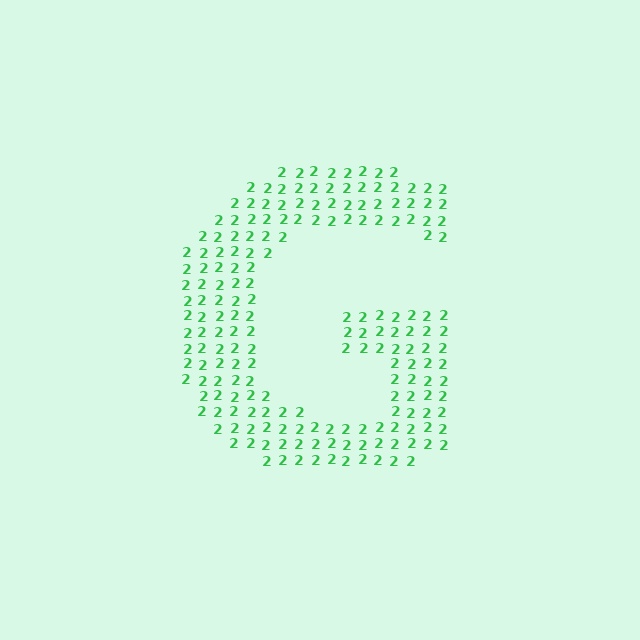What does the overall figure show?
The overall figure shows the letter G.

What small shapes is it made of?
It is made of small digit 2's.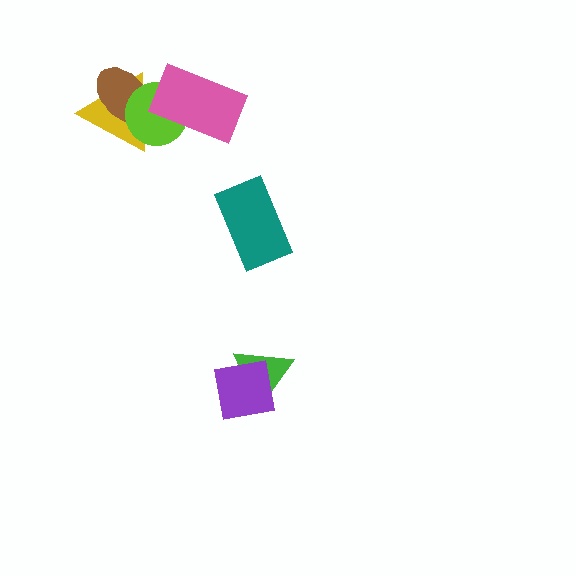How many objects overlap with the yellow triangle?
3 objects overlap with the yellow triangle.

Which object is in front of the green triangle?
The purple square is in front of the green triangle.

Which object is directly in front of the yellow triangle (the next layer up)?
The brown ellipse is directly in front of the yellow triangle.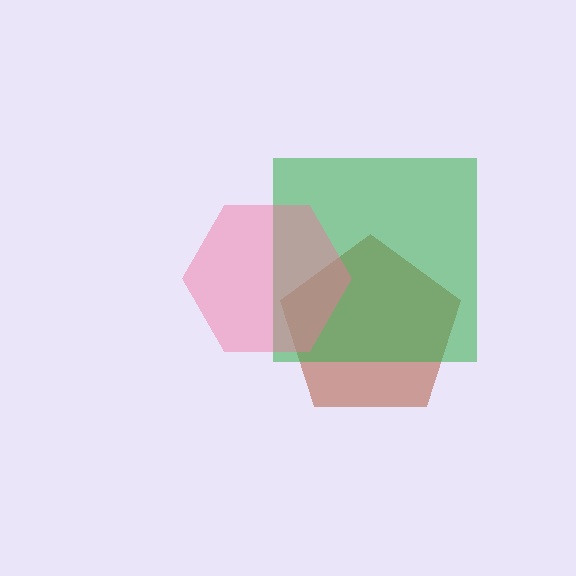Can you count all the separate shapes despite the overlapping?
Yes, there are 3 separate shapes.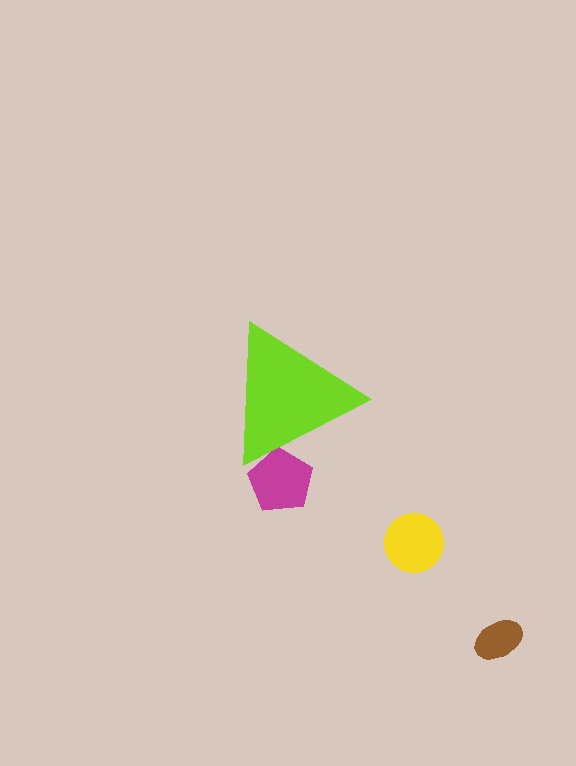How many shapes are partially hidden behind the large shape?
1 shape is partially hidden.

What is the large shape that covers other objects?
A lime triangle.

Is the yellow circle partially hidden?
No, the yellow circle is fully visible.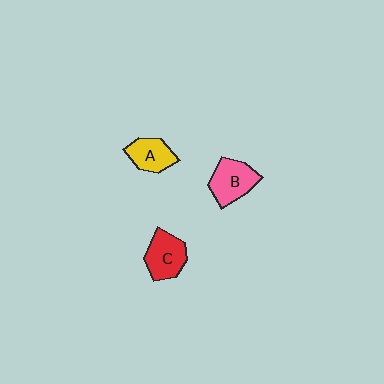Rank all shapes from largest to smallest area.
From largest to smallest: B (pink), C (red), A (yellow).